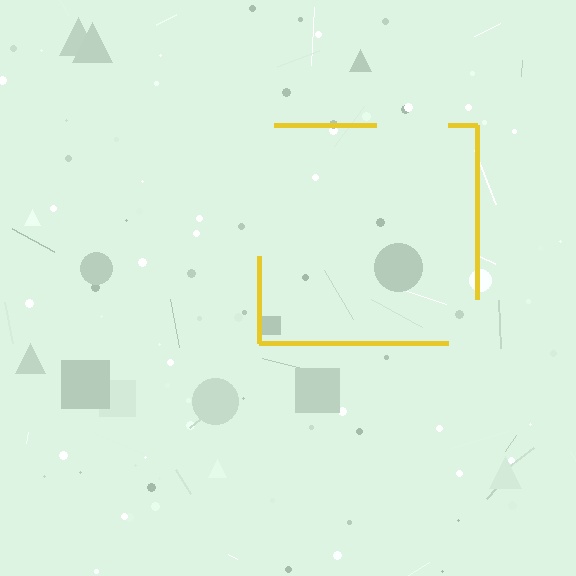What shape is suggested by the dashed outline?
The dashed outline suggests a square.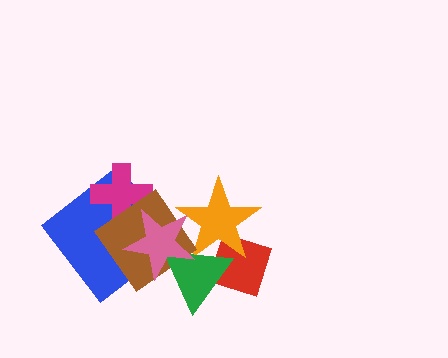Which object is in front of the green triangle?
The pink star is in front of the green triangle.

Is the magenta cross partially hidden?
Yes, it is partially covered by another shape.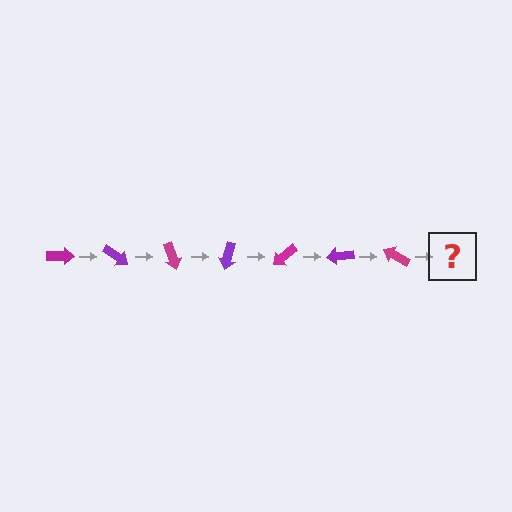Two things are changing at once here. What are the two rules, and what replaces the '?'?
The two rules are that it rotates 35 degrees each step and the color cycles through magenta and purple. The '?' should be a purple arrow, rotated 245 degrees from the start.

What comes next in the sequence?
The next element should be a purple arrow, rotated 245 degrees from the start.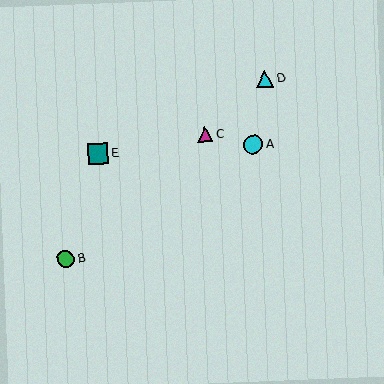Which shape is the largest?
The teal square (labeled E) is the largest.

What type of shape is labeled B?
Shape B is a green circle.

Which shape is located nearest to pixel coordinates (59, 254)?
The green circle (labeled B) at (66, 259) is nearest to that location.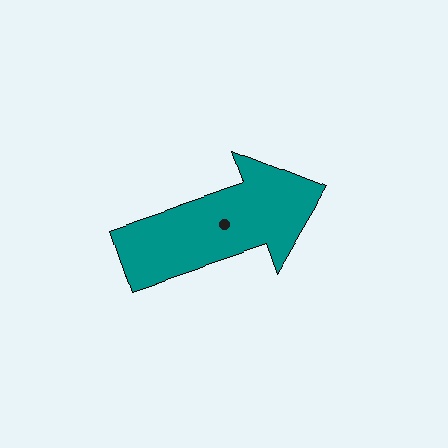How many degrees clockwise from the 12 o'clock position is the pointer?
Approximately 71 degrees.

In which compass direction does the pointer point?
East.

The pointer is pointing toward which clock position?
Roughly 2 o'clock.